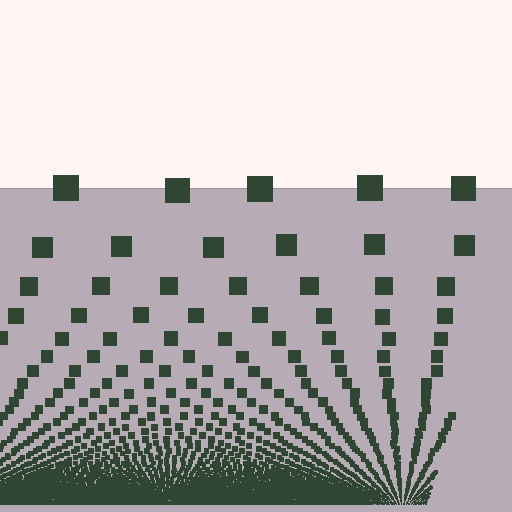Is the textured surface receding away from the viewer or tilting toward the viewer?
The surface appears to tilt toward the viewer. Texture elements get larger and sparser toward the top.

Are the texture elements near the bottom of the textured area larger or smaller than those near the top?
Smaller. The gradient is inverted — elements near the bottom are smaller and denser.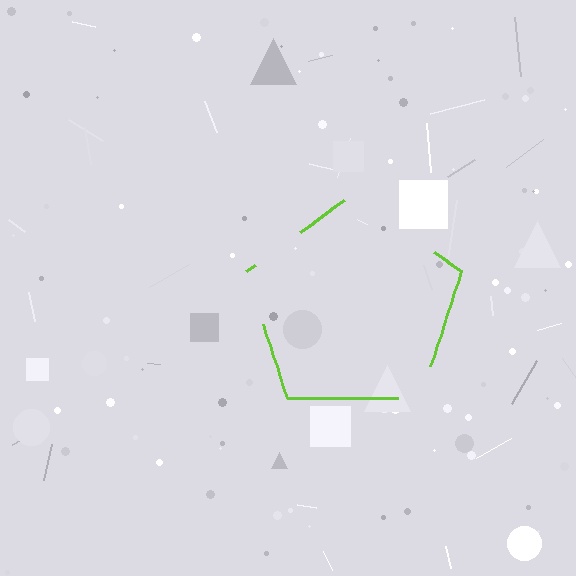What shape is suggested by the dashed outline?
The dashed outline suggests a pentagon.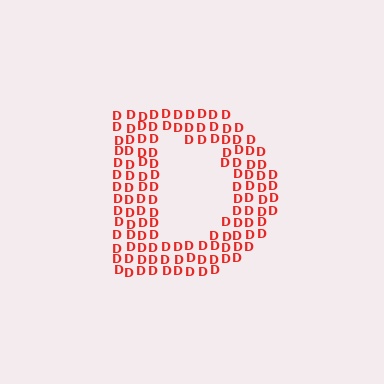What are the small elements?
The small elements are letter D's.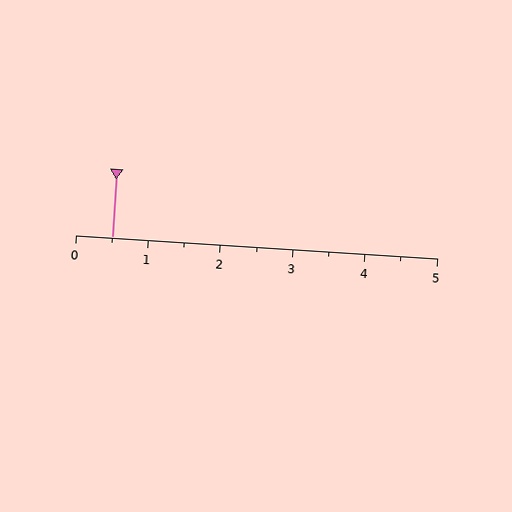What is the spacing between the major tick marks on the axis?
The major ticks are spaced 1 apart.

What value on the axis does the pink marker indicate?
The marker indicates approximately 0.5.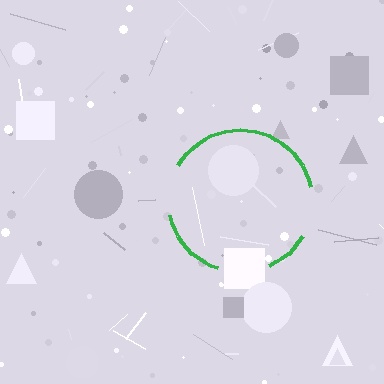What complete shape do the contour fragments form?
The contour fragments form a circle.